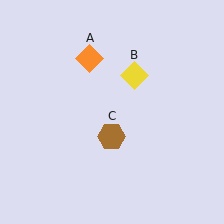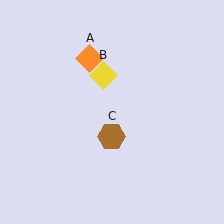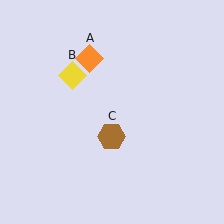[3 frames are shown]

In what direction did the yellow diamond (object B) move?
The yellow diamond (object B) moved left.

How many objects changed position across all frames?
1 object changed position: yellow diamond (object B).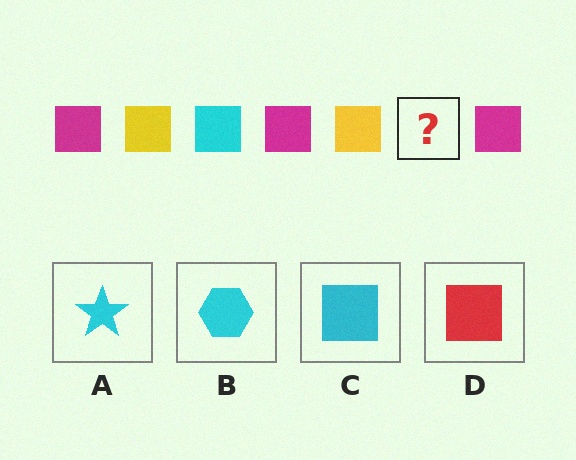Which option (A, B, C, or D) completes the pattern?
C.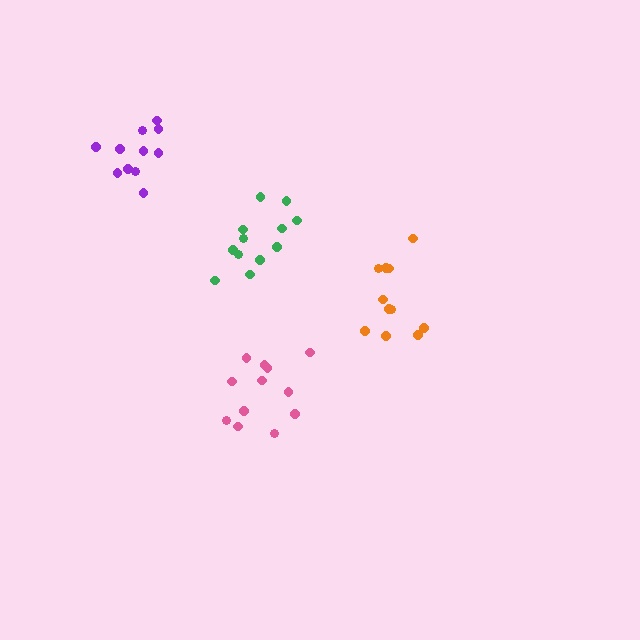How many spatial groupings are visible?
There are 4 spatial groupings.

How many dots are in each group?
Group 1: 12 dots, Group 2: 12 dots, Group 3: 11 dots, Group 4: 11 dots (46 total).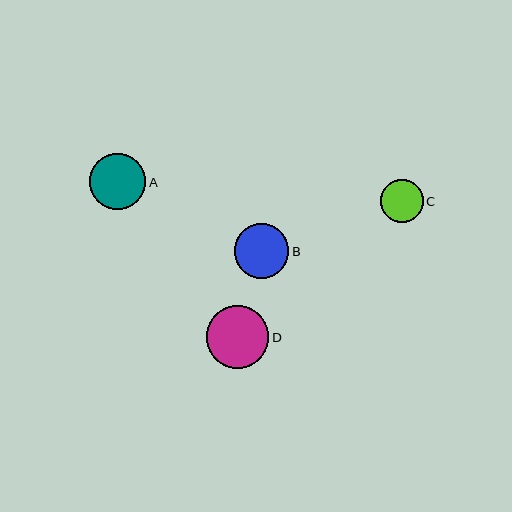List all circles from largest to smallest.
From largest to smallest: D, A, B, C.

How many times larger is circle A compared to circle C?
Circle A is approximately 1.3 times the size of circle C.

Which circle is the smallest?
Circle C is the smallest with a size of approximately 43 pixels.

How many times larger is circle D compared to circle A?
Circle D is approximately 1.1 times the size of circle A.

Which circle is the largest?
Circle D is the largest with a size of approximately 63 pixels.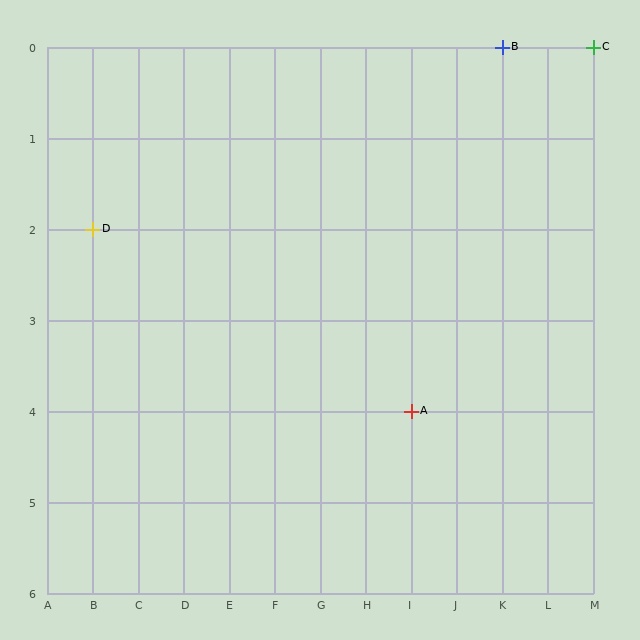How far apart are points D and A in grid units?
Points D and A are 7 columns and 2 rows apart (about 7.3 grid units diagonally).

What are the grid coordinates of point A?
Point A is at grid coordinates (I, 4).